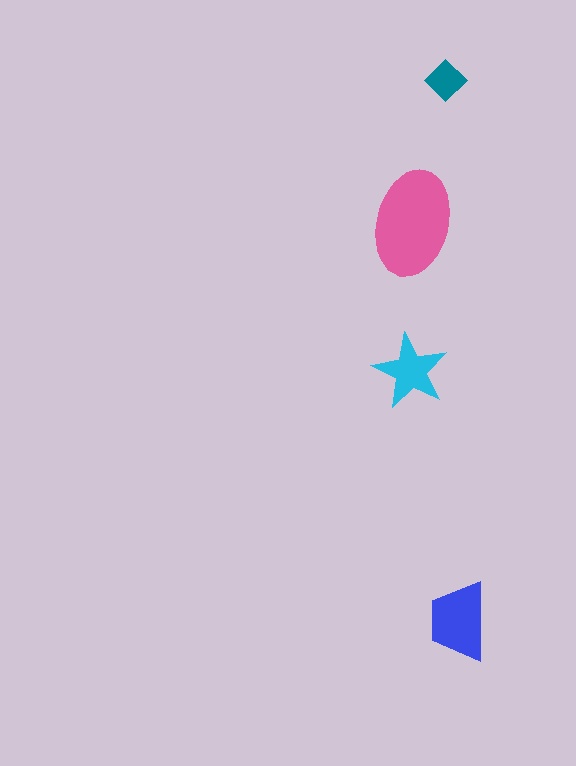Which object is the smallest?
The teal diamond.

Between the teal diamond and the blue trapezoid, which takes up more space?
The blue trapezoid.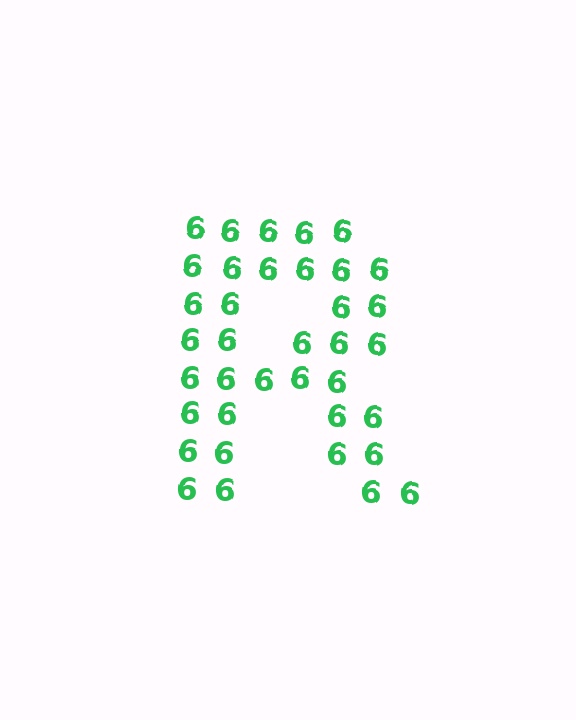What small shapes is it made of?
It is made of small digit 6's.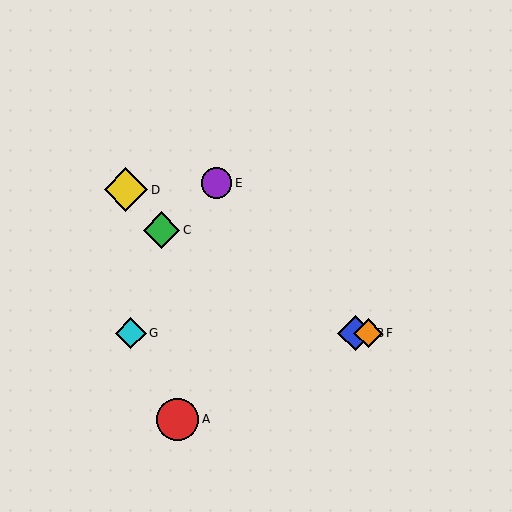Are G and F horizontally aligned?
Yes, both are at y≈333.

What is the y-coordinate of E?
Object E is at y≈183.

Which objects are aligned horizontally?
Objects B, F, G are aligned horizontally.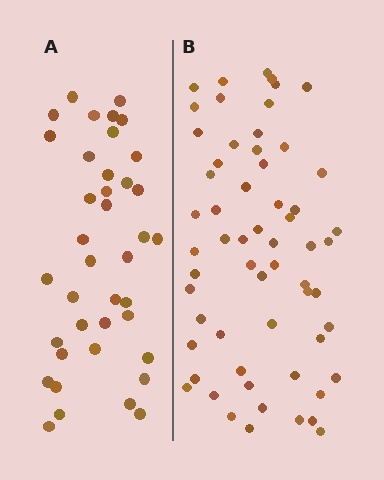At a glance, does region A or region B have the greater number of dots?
Region B (the right region) has more dots.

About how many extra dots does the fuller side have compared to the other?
Region B has approximately 20 more dots than region A.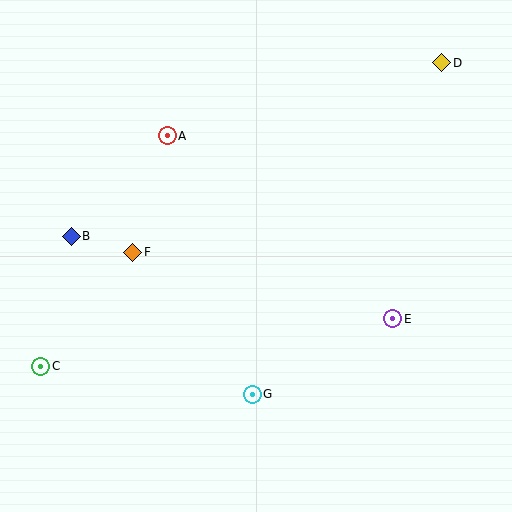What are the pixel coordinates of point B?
Point B is at (71, 236).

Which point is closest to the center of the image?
Point F at (133, 252) is closest to the center.